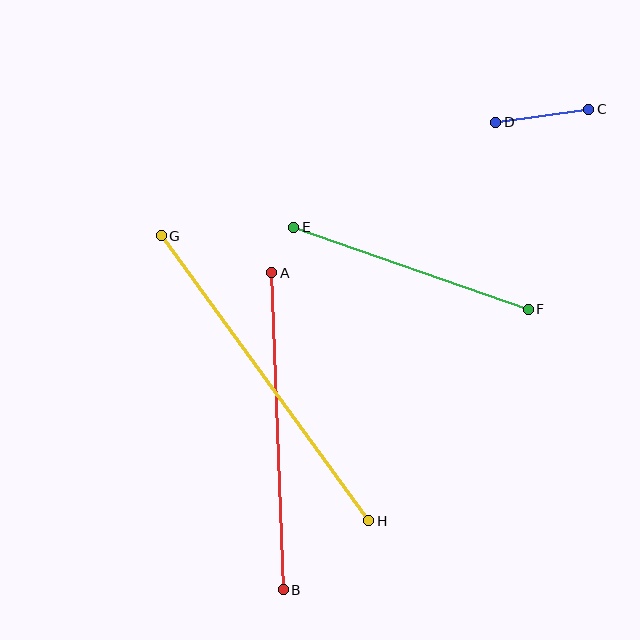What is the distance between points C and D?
The distance is approximately 94 pixels.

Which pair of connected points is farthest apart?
Points G and H are farthest apart.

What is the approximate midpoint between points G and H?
The midpoint is at approximately (265, 378) pixels.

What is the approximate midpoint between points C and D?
The midpoint is at approximately (542, 116) pixels.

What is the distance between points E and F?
The distance is approximately 249 pixels.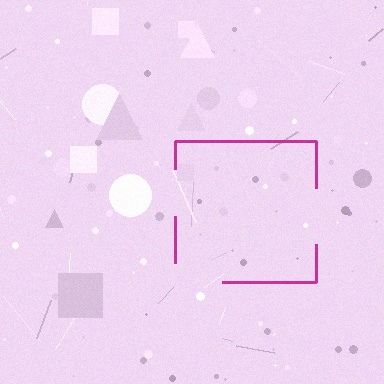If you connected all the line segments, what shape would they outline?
They would outline a square.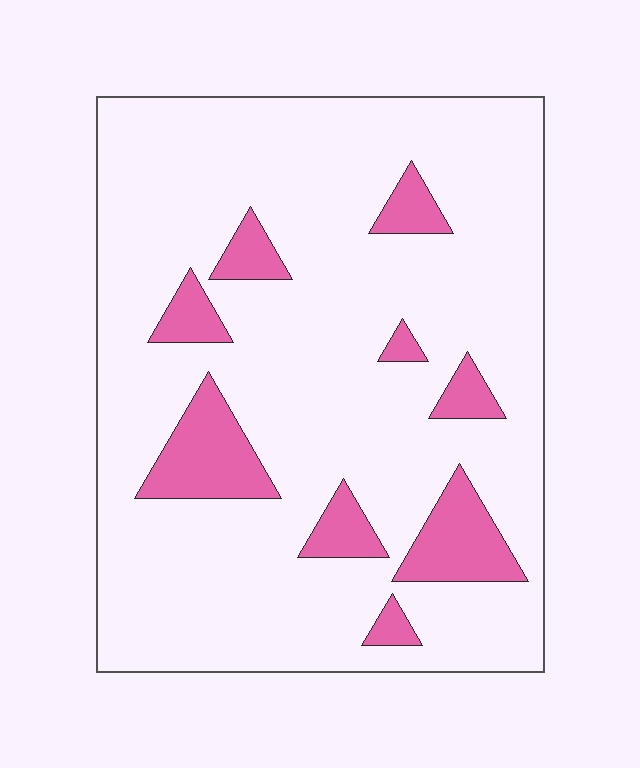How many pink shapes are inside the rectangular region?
9.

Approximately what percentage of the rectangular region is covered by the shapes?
Approximately 15%.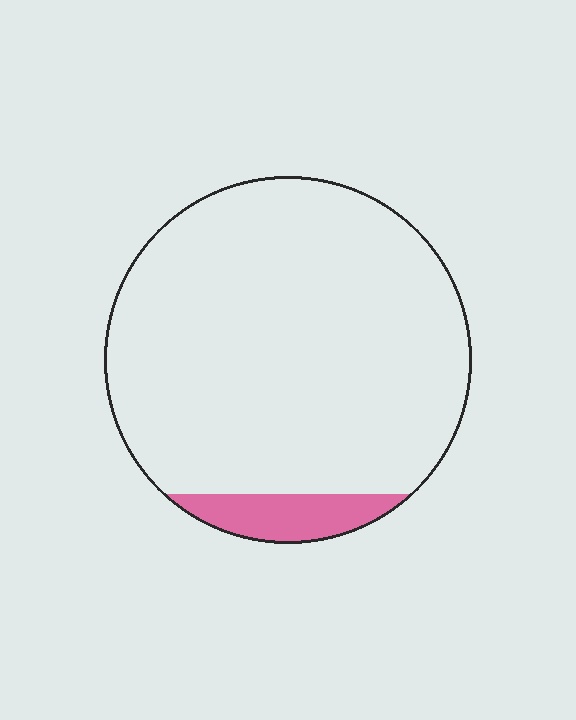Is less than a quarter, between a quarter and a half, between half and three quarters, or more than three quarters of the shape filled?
Less than a quarter.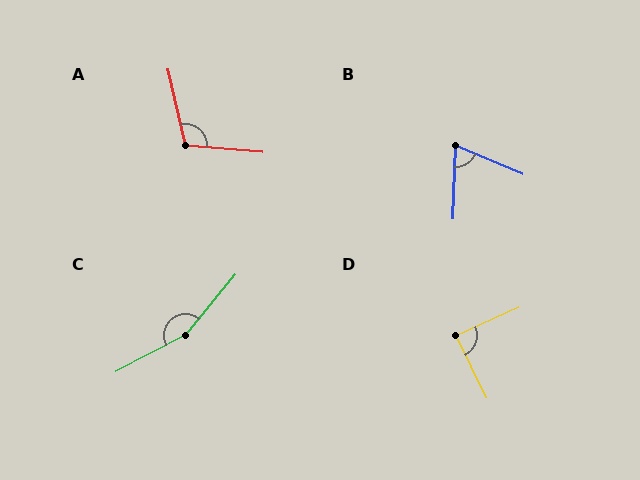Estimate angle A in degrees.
Approximately 108 degrees.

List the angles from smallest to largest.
B (69°), D (88°), A (108°), C (157°).